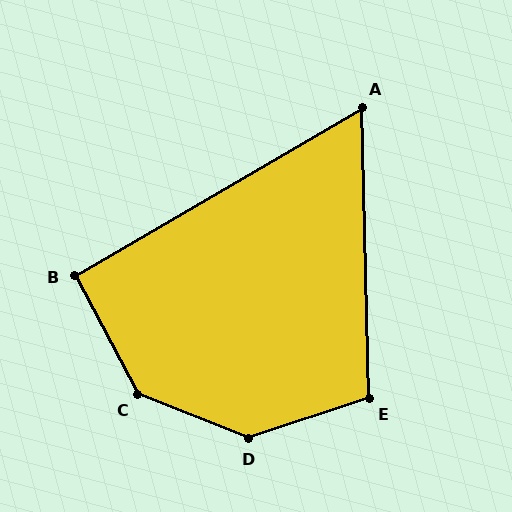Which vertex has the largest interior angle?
D, at approximately 140 degrees.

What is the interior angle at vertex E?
Approximately 107 degrees (obtuse).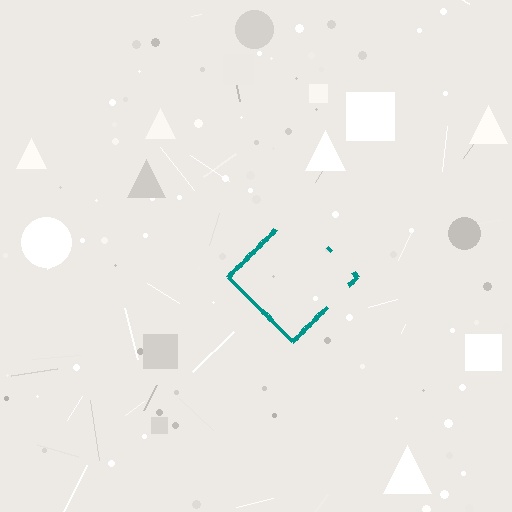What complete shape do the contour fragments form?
The contour fragments form a diamond.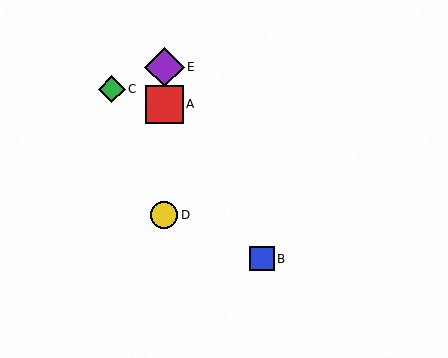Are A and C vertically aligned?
No, A is at x≈164 and C is at x≈112.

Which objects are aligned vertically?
Objects A, D, E are aligned vertically.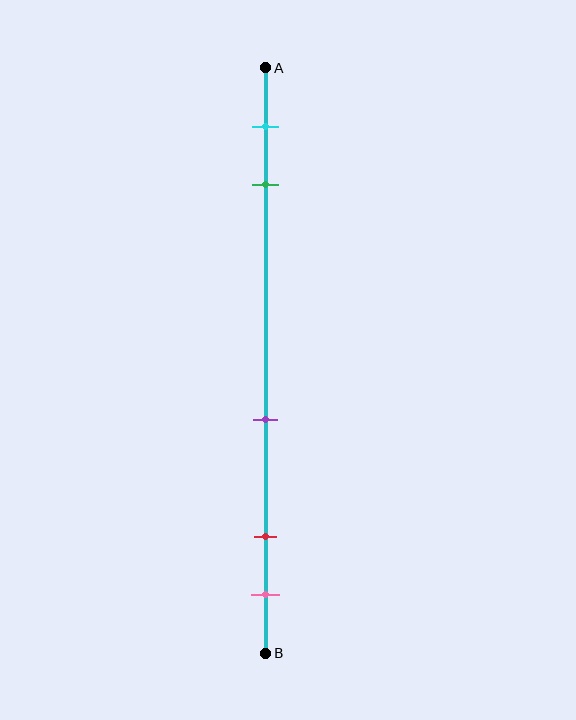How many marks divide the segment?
There are 5 marks dividing the segment.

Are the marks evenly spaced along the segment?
No, the marks are not evenly spaced.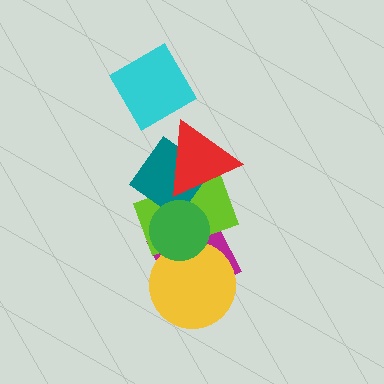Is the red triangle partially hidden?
No, no other shape covers it.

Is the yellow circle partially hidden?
Yes, it is partially covered by another shape.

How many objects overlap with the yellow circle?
3 objects overlap with the yellow circle.